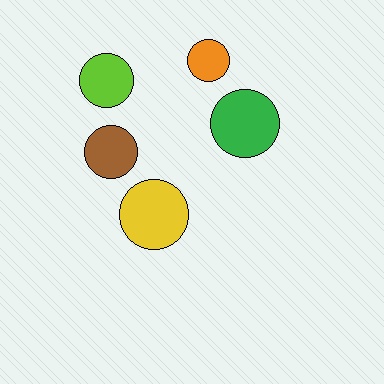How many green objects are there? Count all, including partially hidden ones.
There is 1 green object.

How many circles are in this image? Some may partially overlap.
There are 5 circles.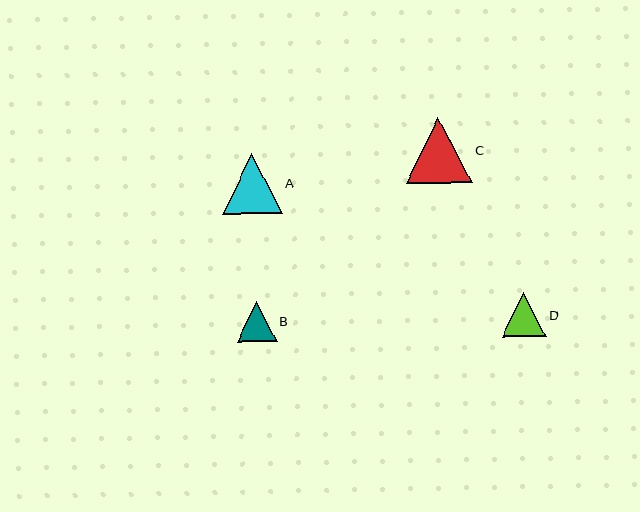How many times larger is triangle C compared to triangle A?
Triangle C is approximately 1.1 times the size of triangle A.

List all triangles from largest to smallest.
From largest to smallest: C, A, D, B.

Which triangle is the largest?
Triangle C is the largest with a size of approximately 66 pixels.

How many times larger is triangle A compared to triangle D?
Triangle A is approximately 1.4 times the size of triangle D.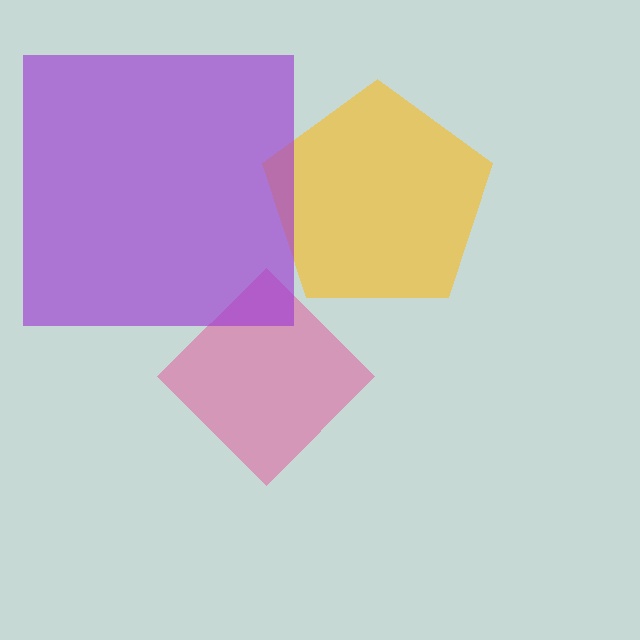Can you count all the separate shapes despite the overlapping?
Yes, there are 3 separate shapes.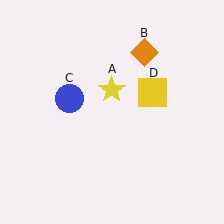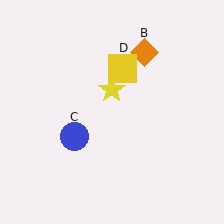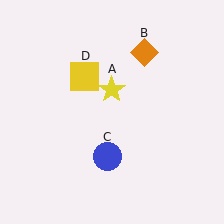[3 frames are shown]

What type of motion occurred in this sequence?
The blue circle (object C), yellow square (object D) rotated counterclockwise around the center of the scene.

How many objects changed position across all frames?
2 objects changed position: blue circle (object C), yellow square (object D).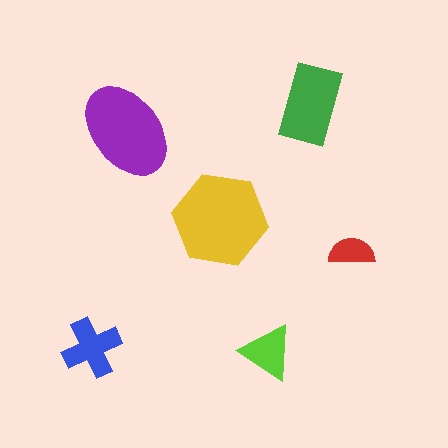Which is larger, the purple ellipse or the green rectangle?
The purple ellipse.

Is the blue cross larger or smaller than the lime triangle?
Larger.